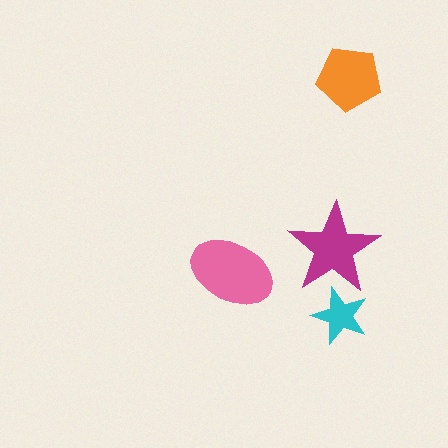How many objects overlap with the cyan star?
1 object overlaps with the cyan star.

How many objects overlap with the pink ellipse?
0 objects overlap with the pink ellipse.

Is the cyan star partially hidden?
Yes, it is partially covered by another shape.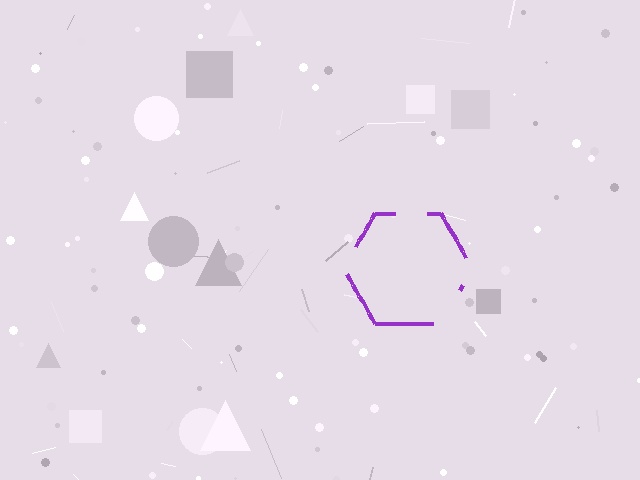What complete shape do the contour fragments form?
The contour fragments form a hexagon.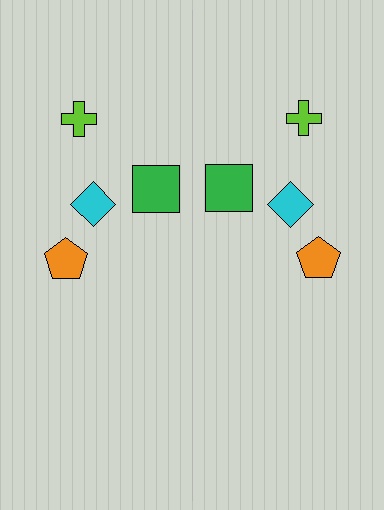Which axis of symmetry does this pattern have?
The pattern has a vertical axis of symmetry running through the center of the image.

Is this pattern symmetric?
Yes, this pattern has bilateral (reflection) symmetry.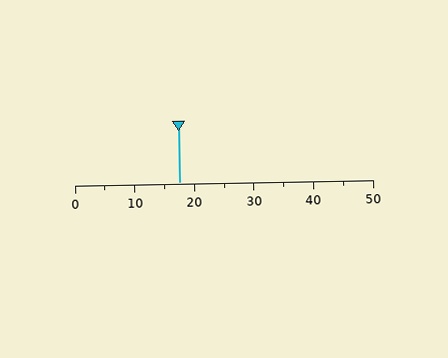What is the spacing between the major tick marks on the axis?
The major ticks are spaced 10 apart.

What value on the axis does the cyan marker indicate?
The marker indicates approximately 17.5.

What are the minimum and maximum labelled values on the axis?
The axis runs from 0 to 50.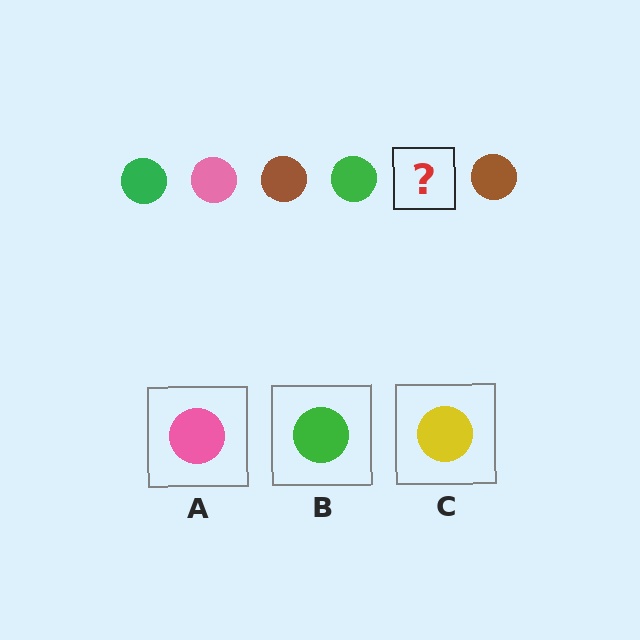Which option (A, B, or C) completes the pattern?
A.